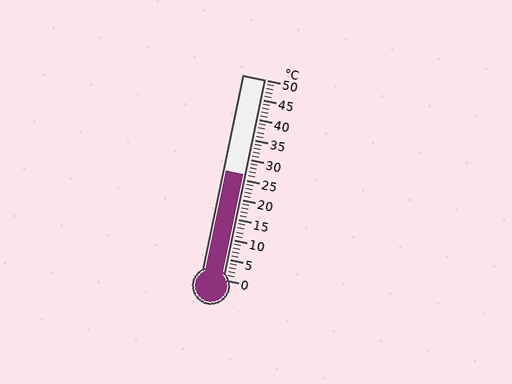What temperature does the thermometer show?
The thermometer shows approximately 26°C.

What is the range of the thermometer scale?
The thermometer scale ranges from 0°C to 50°C.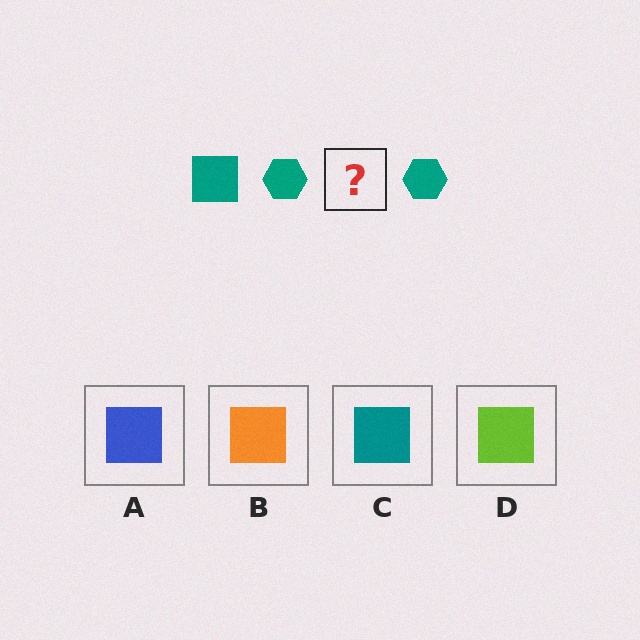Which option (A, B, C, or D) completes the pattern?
C.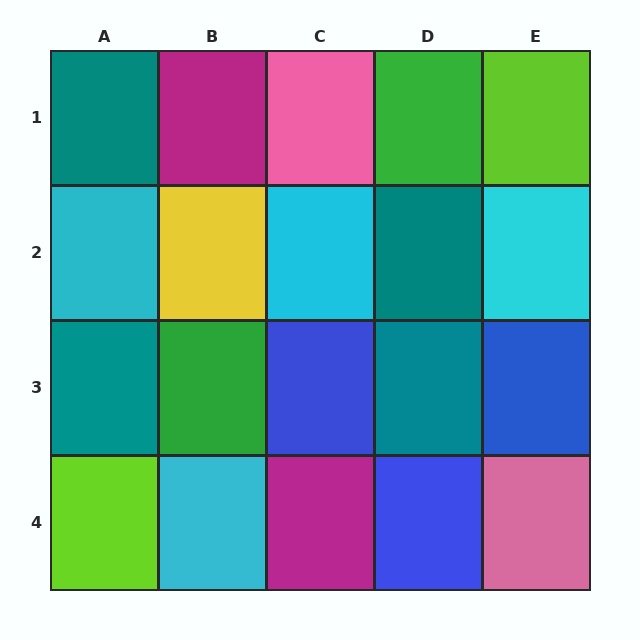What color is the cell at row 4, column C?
Magenta.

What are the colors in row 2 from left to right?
Cyan, yellow, cyan, teal, cyan.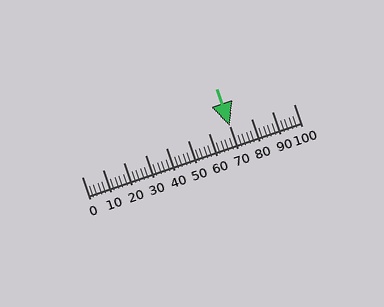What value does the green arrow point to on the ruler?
The green arrow points to approximately 70.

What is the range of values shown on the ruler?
The ruler shows values from 0 to 100.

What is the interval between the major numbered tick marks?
The major tick marks are spaced 10 units apart.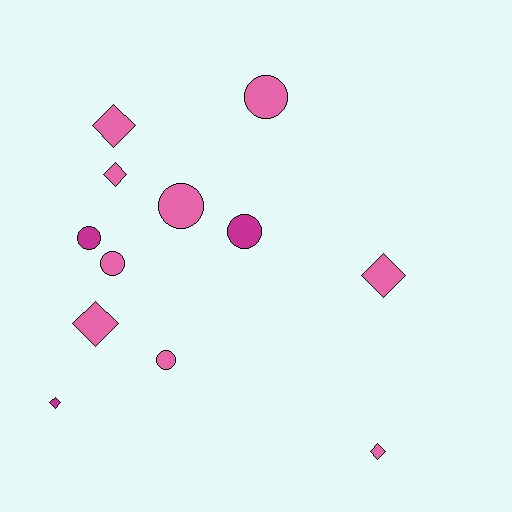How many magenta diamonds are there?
There is 1 magenta diamond.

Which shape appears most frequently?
Circle, with 6 objects.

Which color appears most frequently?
Pink, with 9 objects.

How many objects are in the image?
There are 12 objects.